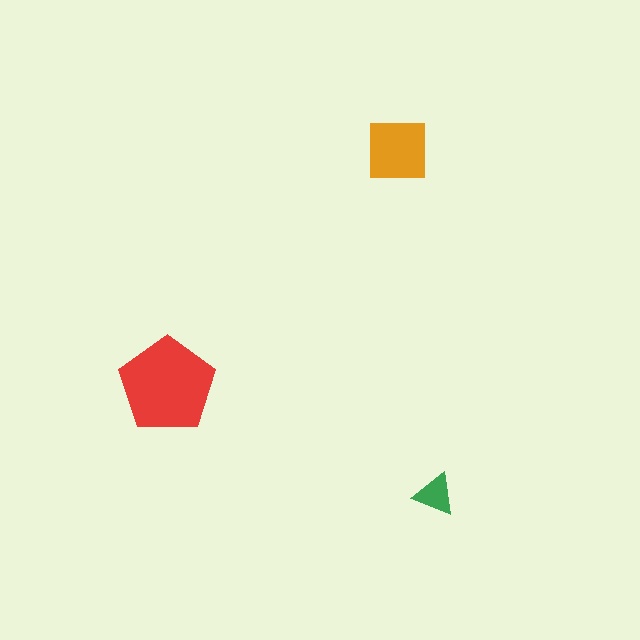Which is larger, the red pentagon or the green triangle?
The red pentagon.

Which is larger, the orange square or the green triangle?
The orange square.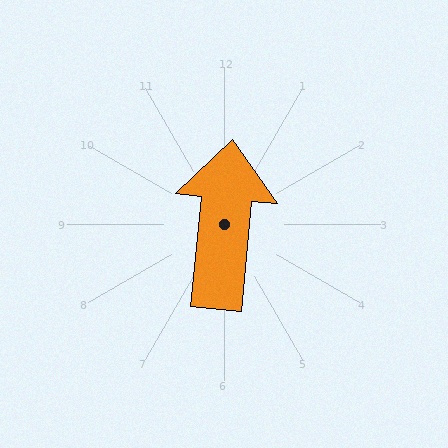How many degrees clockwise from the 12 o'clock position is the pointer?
Approximately 6 degrees.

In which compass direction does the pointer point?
North.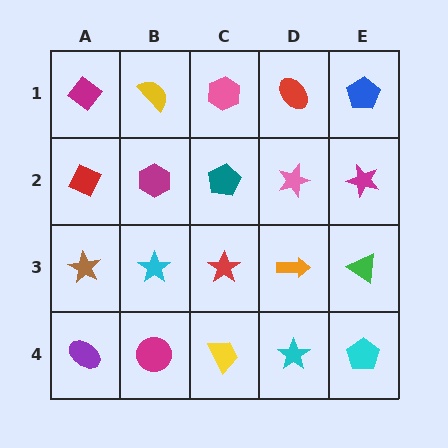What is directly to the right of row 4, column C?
A cyan star.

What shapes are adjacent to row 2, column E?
A blue pentagon (row 1, column E), a green triangle (row 3, column E), a pink star (row 2, column D).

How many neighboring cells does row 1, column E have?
2.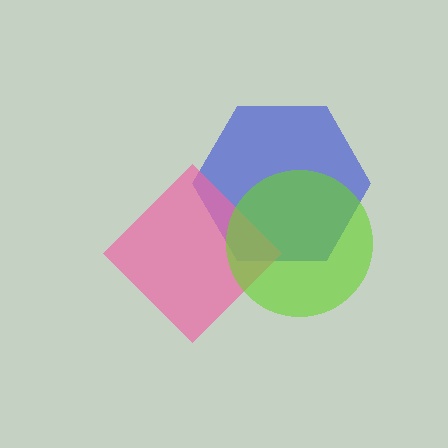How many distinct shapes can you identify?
There are 3 distinct shapes: a blue hexagon, a pink diamond, a lime circle.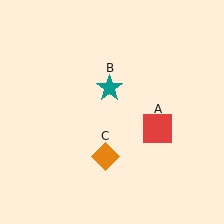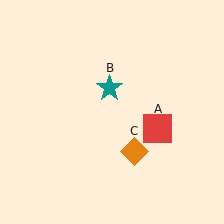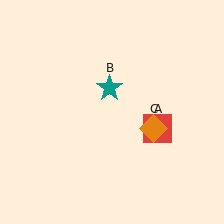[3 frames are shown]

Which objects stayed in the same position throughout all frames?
Red square (object A) and teal star (object B) remained stationary.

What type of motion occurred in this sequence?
The orange diamond (object C) rotated counterclockwise around the center of the scene.